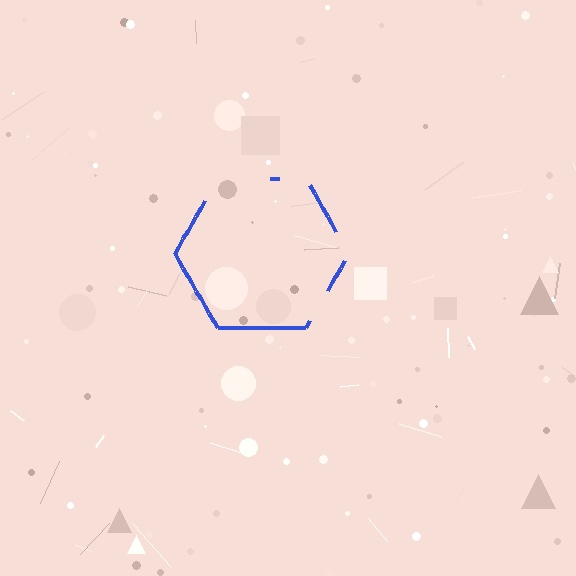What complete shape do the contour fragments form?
The contour fragments form a hexagon.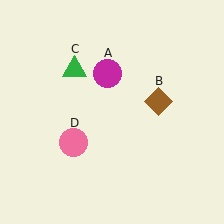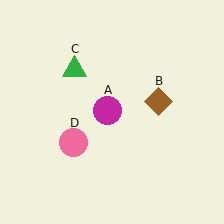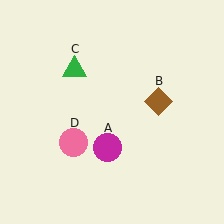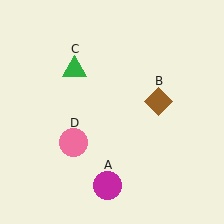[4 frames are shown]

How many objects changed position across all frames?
1 object changed position: magenta circle (object A).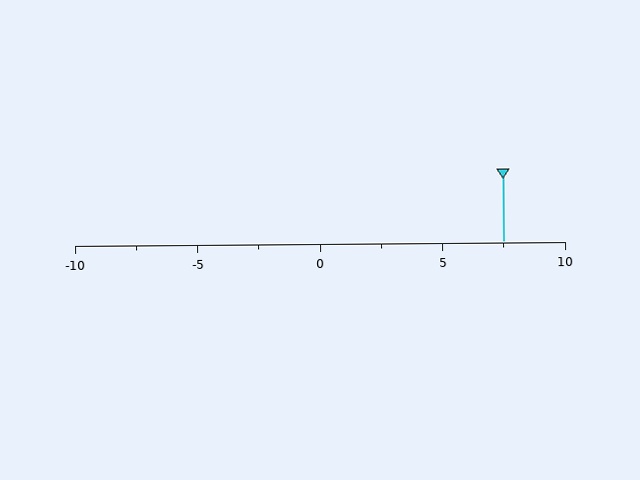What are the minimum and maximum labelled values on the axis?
The axis runs from -10 to 10.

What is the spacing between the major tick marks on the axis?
The major ticks are spaced 5 apart.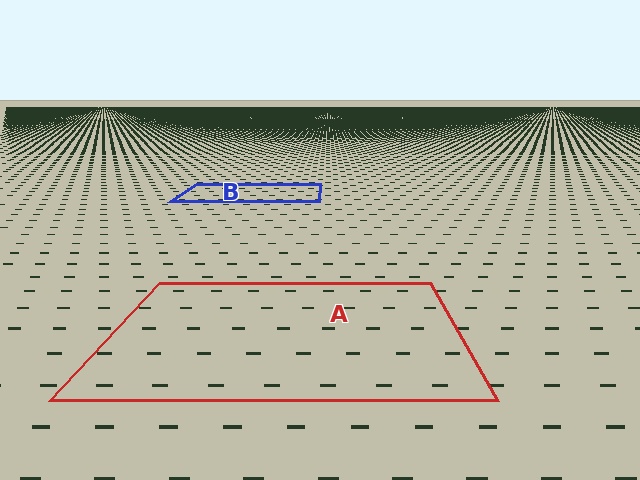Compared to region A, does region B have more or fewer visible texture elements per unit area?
Region B has more texture elements per unit area — they are packed more densely because it is farther away.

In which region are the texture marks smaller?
The texture marks are smaller in region B, because it is farther away.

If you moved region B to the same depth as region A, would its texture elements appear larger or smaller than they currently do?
They would appear larger. At a closer depth, the same texture elements are projected at a bigger on-screen size.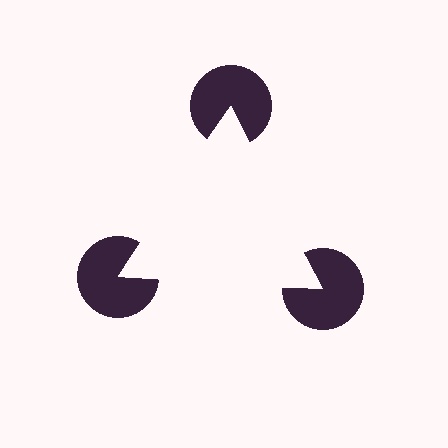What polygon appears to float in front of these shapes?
An illusory triangle — its edges are inferred from the aligned wedge cuts in the pac-man discs, not physically drawn.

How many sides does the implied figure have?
3 sides.